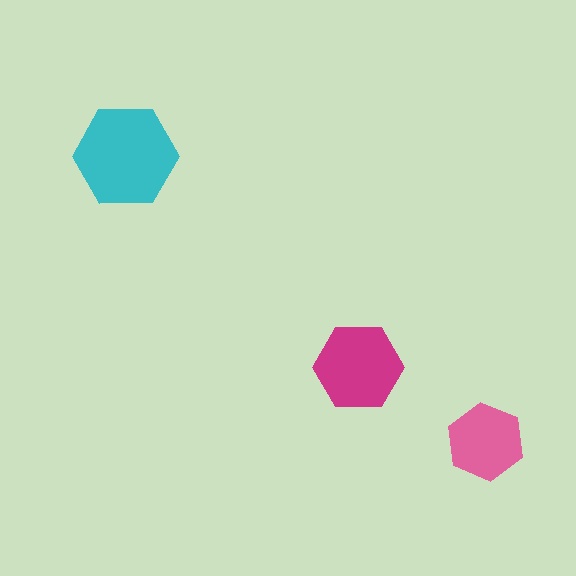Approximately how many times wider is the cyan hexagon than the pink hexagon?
About 1.5 times wider.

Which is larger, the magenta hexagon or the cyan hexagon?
The cyan one.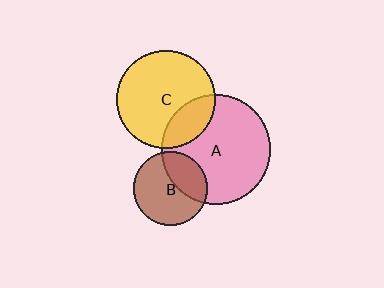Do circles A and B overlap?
Yes.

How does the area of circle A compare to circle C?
Approximately 1.2 times.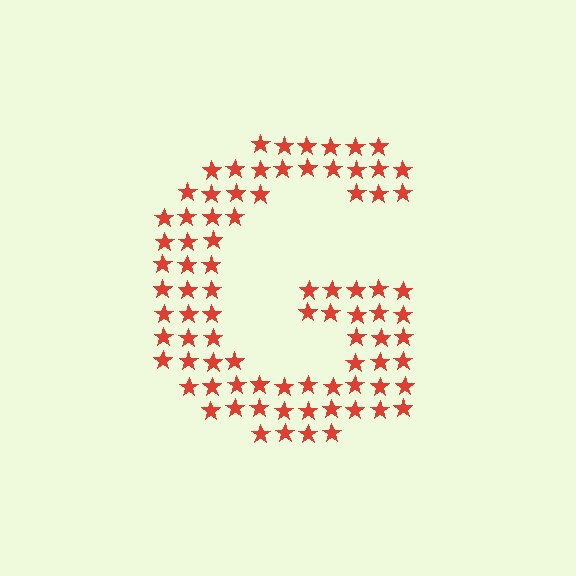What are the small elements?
The small elements are stars.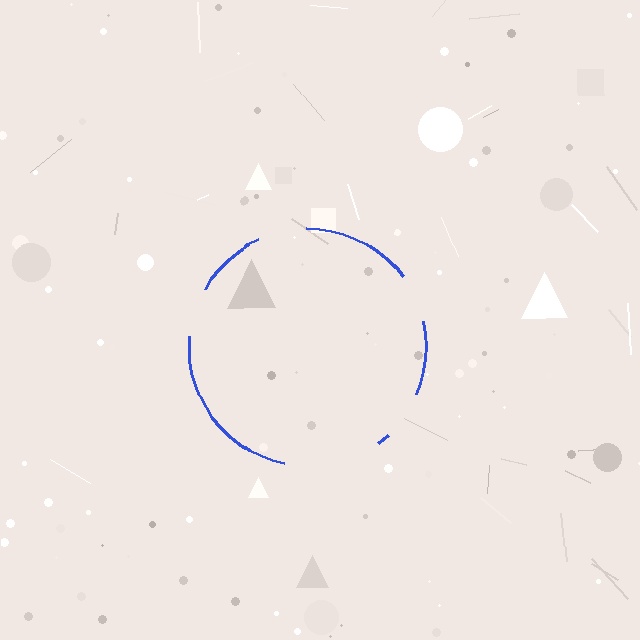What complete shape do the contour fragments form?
The contour fragments form a circle.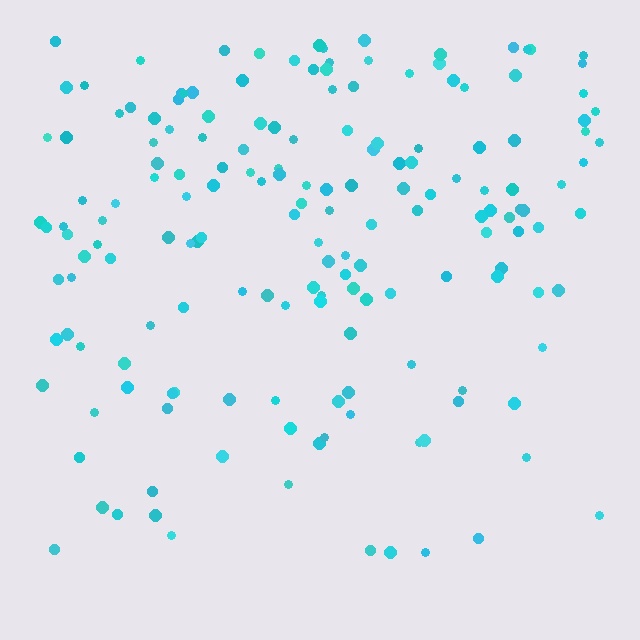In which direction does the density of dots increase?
From bottom to top, with the top side densest.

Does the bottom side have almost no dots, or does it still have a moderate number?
Still a moderate number, just noticeably fewer than the top.